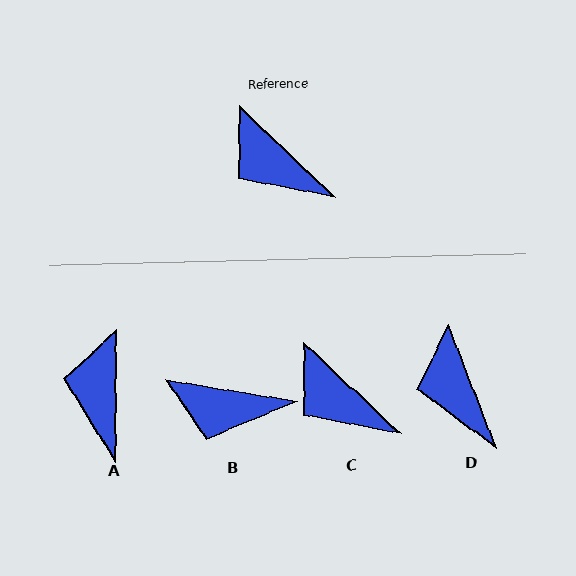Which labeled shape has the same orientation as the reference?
C.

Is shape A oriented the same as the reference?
No, it is off by about 47 degrees.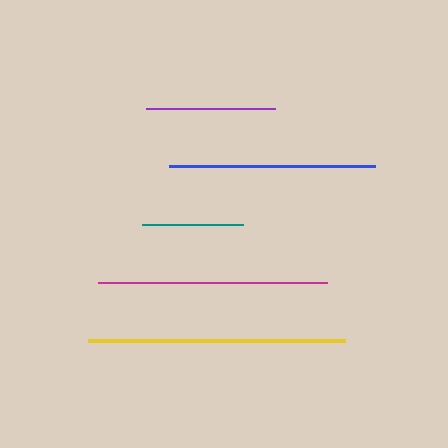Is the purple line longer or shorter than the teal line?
The purple line is longer than the teal line.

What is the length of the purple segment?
The purple segment is approximately 129 pixels long.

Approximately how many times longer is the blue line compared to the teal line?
The blue line is approximately 2.0 times the length of the teal line.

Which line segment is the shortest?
The teal line is the shortest at approximately 101 pixels.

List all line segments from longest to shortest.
From longest to shortest: yellow, magenta, blue, purple, teal.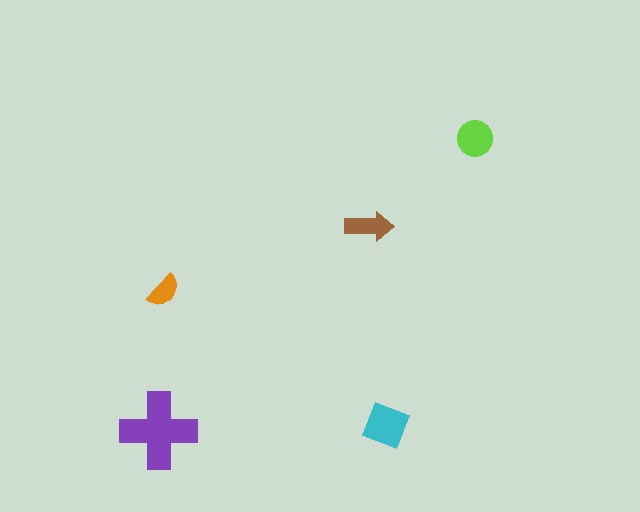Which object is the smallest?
The orange semicircle.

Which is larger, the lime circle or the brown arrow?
The lime circle.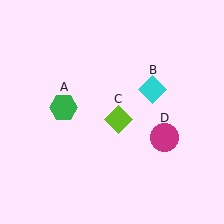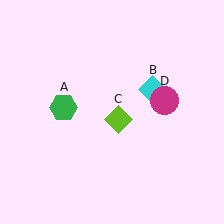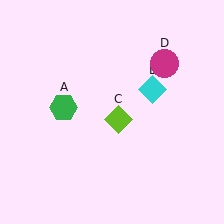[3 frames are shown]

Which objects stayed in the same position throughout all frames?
Green hexagon (object A) and cyan diamond (object B) and lime diamond (object C) remained stationary.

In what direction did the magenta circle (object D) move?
The magenta circle (object D) moved up.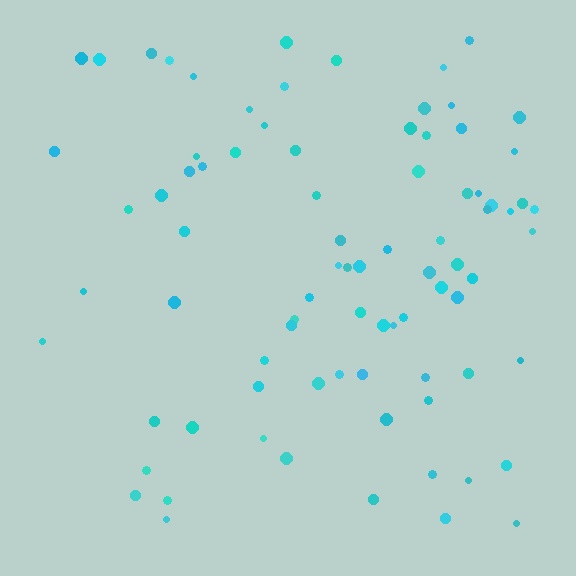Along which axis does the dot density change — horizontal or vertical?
Horizontal.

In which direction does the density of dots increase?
From left to right, with the right side densest.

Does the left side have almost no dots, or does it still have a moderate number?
Still a moderate number, just noticeably fewer than the right.